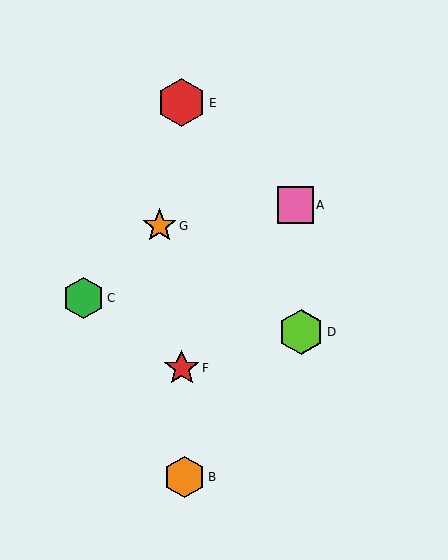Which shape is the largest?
The red hexagon (labeled E) is the largest.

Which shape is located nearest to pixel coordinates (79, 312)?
The green hexagon (labeled C) at (83, 298) is nearest to that location.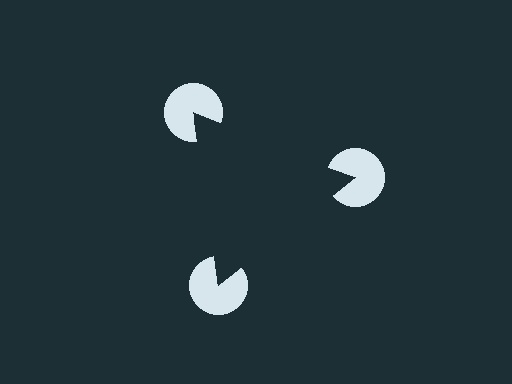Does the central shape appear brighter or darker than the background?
It typically appears slightly darker than the background, even though no actual brightness change is drawn.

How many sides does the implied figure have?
3 sides.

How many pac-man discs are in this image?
There are 3 — one at each vertex of the illusory triangle.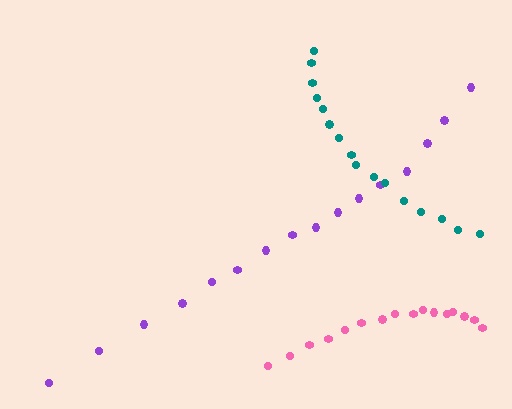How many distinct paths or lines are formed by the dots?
There are 3 distinct paths.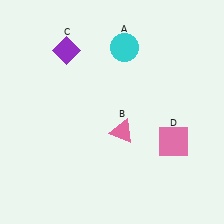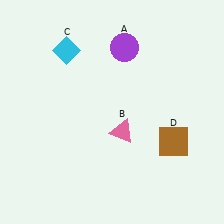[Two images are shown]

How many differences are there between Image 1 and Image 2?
There are 3 differences between the two images.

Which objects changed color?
A changed from cyan to purple. C changed from purple to cyan. D changed from pink to brown.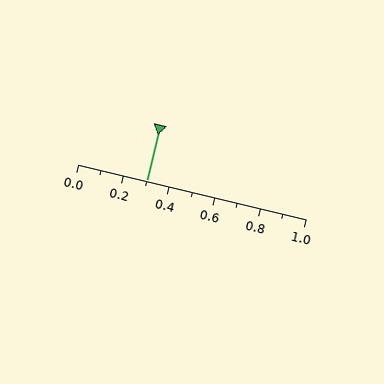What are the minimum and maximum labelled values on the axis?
The axis runs from 0.0 to 1.0.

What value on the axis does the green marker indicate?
The marker indicates approximately 0.3.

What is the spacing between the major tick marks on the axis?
The major ticks are spaced 0.2 apart.